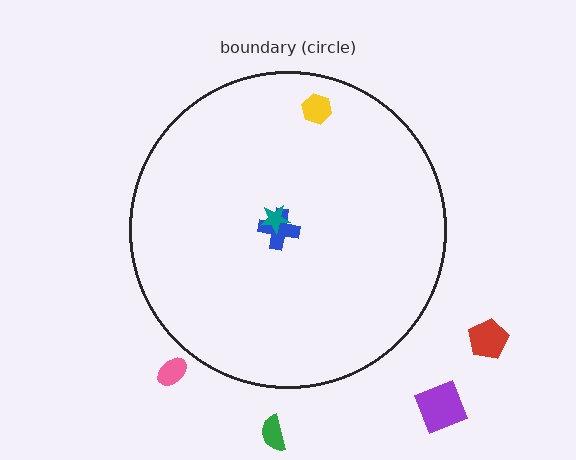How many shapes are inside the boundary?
3 inside, 4 outside.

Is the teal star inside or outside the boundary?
Inside.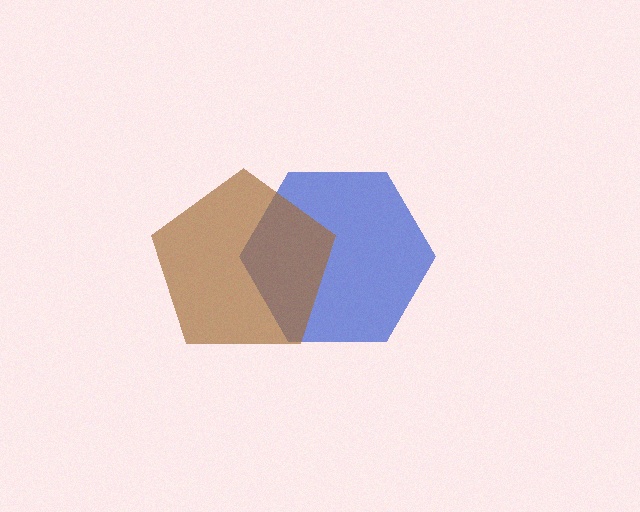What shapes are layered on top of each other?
The layered shapes are: a blue hexagon, a brown pentagon.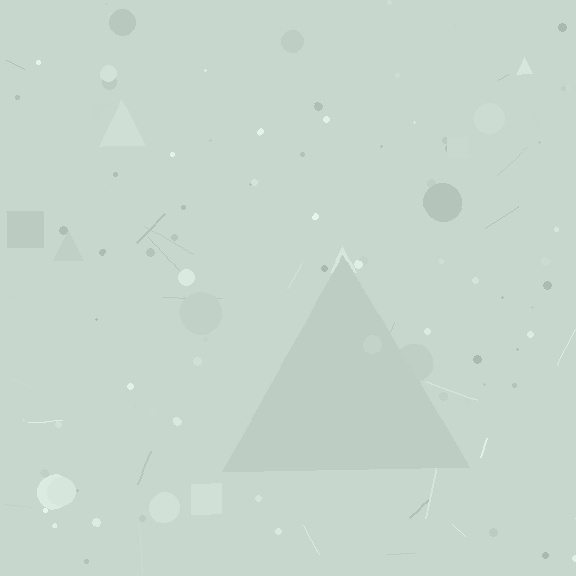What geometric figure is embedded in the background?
A triangle is embedded in the background.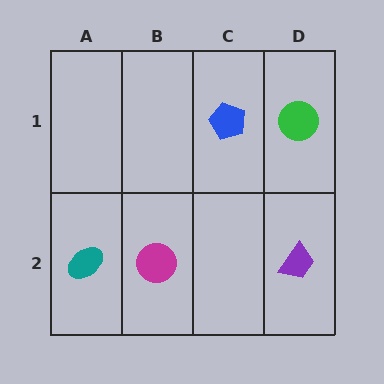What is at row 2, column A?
A teal ellipse.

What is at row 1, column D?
A green circle.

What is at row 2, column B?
A magenta circle.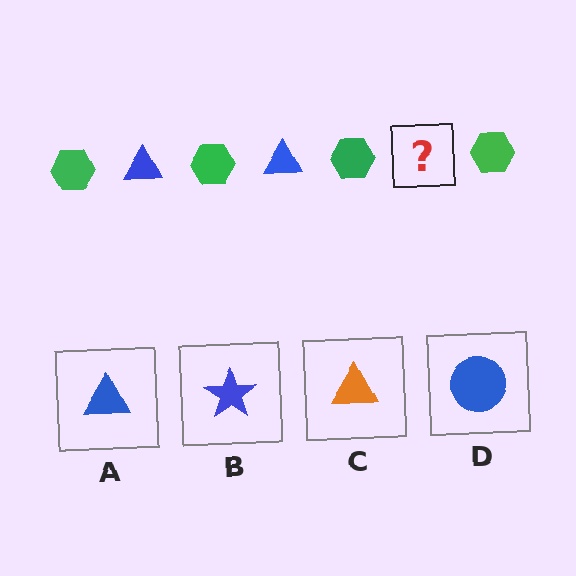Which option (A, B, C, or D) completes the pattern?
A.